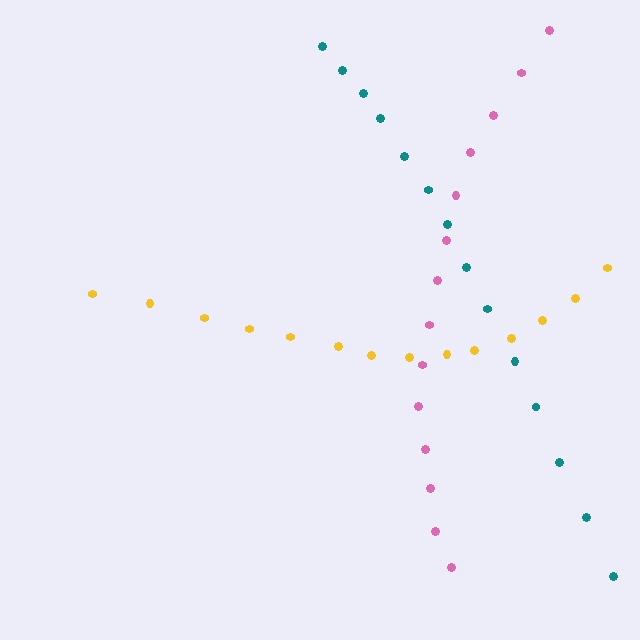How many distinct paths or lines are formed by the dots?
There are 3 distinct paths.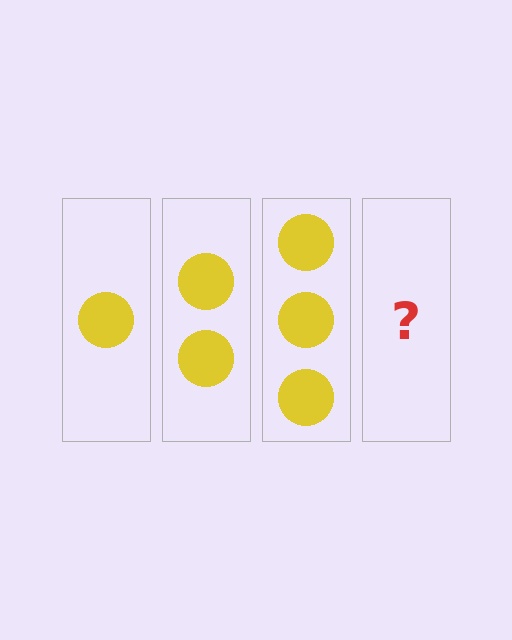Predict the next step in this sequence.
The next step is 4 circles.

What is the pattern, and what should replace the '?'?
The pattern is that each step adds one more circle. The '?' should be 4 circles.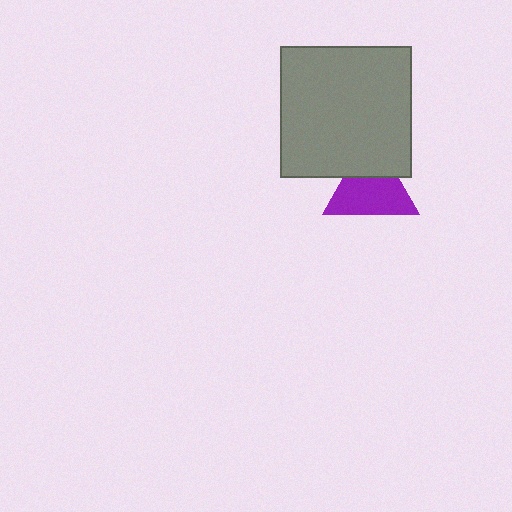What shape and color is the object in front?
The object in front is a gray square.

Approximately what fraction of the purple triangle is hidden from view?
Roughly 32% of the purple triangle is hidden behind the gray square.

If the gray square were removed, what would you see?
You would see the complete purple triangle.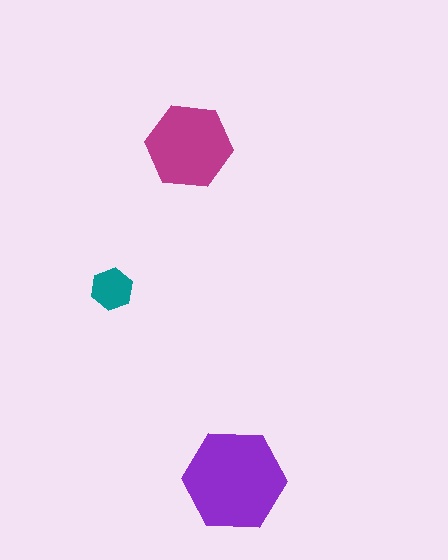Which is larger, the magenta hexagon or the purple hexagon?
The purple one.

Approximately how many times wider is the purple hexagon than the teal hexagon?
About 2.5 times wider.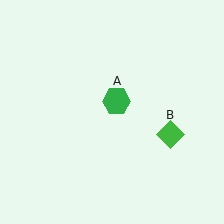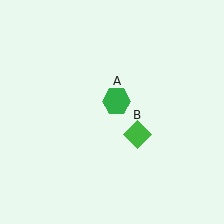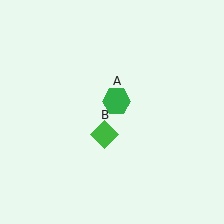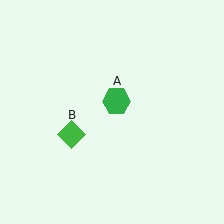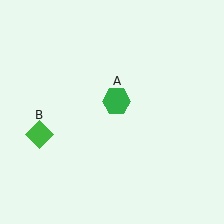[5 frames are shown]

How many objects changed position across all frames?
1 object changed position: green diamond (object B).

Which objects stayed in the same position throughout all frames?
Green hexagon (object A) remained stationary.